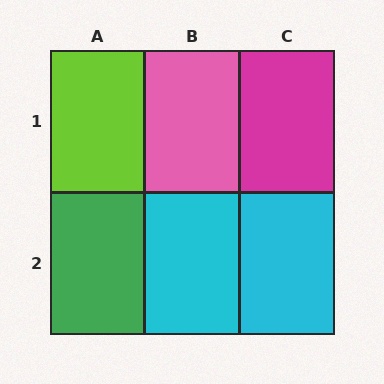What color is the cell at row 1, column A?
Lime.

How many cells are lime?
1 cell is lime.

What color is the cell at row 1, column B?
Pink.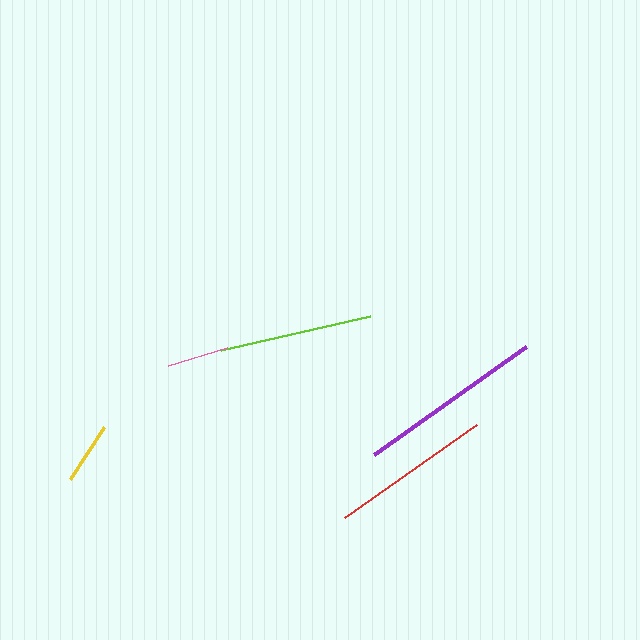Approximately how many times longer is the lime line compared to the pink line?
The lime line is approximately 2.5 times the length of the pink line.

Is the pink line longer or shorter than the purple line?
The purple line is longer than the pink line.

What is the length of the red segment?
The red segment is approximately 162 pixels long.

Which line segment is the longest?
The purple line is the longest at approximately 186 pixels.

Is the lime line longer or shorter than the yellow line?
The lime line is longer than the yellow line.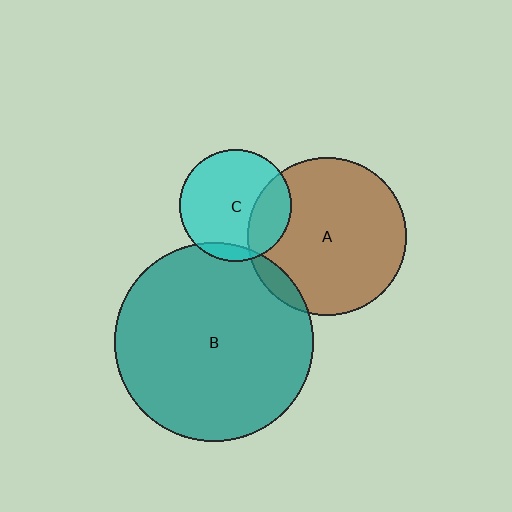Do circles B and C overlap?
Yes.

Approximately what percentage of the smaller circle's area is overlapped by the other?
Approximately 10%.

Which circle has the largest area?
Circle B (teal).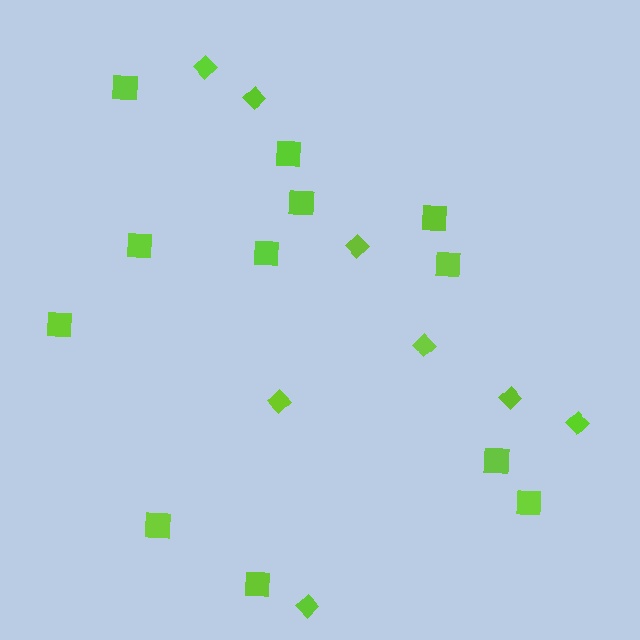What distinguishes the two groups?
There are 2 groups: one group of diamonds (8) and one group of squares (12).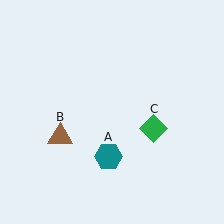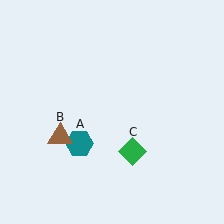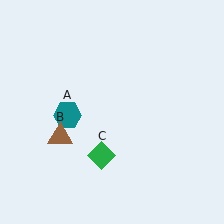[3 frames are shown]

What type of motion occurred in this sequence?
The teal hexagon (object A), green diamond (object C) rotated clockwise around the center of the scene.